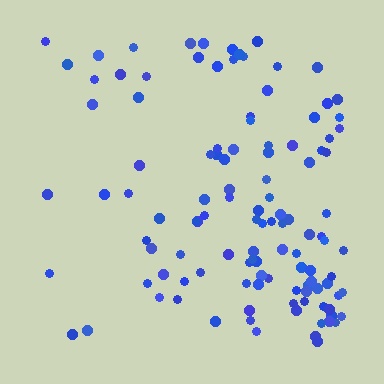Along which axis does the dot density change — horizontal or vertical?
Horizontal.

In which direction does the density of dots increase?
From left to right, with the right side densest.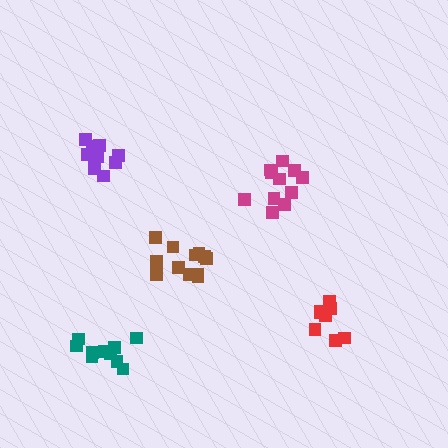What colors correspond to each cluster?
The clusters are colored: magenta, purple, red, teal, brown.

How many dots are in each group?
Group 1: 11 dots, Group 2: 10 dots, Group 3: 8 dots, Group 4: 11 dots, Group 5: 12 dots (52 total).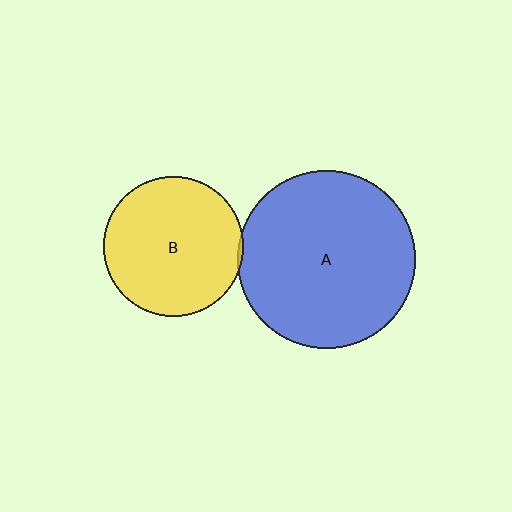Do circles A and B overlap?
Yes.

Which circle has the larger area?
Circle A (blue).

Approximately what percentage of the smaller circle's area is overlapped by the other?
Approximately 5%.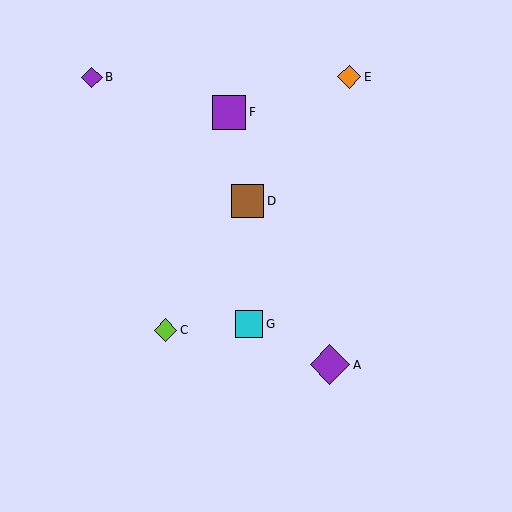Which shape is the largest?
The purple diamond (labeled A) is the largest.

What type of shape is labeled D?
Shape D is a brown square.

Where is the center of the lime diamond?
The center of the lime diamond is at (166, 330).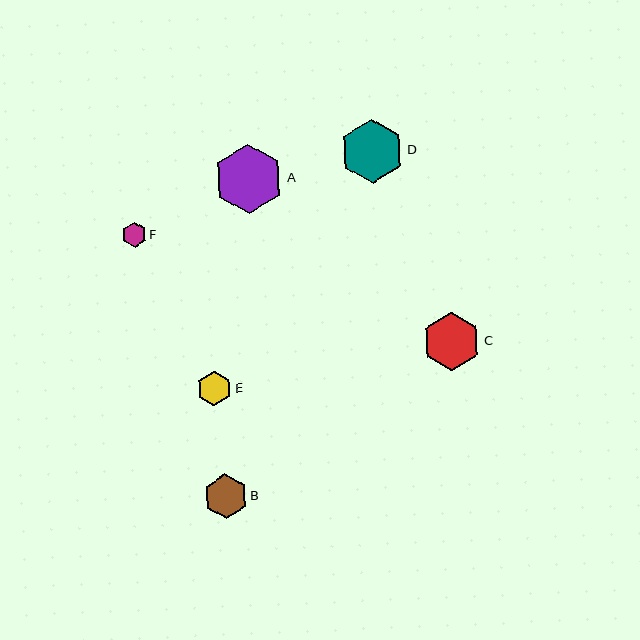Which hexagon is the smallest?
Hexagon F is the smallest with a size of approximately 24 pixels.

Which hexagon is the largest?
Hexagon A is the largest with a size of approximately 70 pixels.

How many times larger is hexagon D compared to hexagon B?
Hexagon D is approximately 1.4 times the size of hexagon B.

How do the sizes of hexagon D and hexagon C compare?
Hexagon D and hexagon C are approximately the same size.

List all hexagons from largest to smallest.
From largest to smallest: A, D, C, B, E, F.